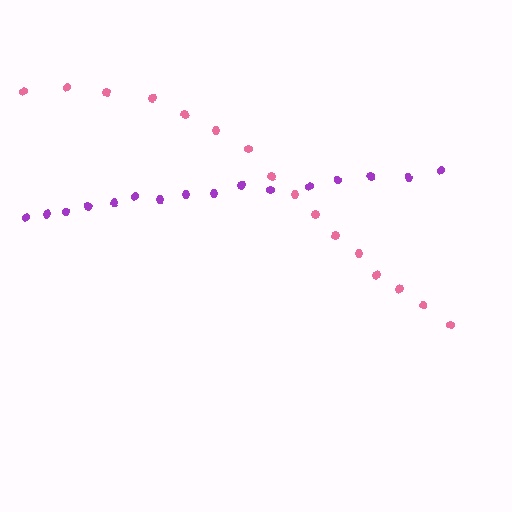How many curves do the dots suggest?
There are 2 distinct paths.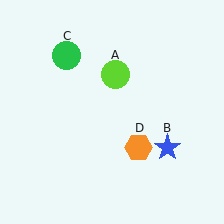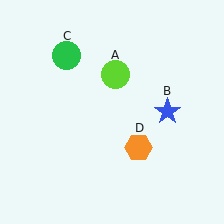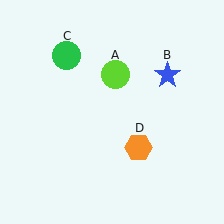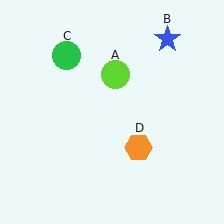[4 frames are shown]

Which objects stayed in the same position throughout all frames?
Lime circle (object A) and green circle (object C) and orange hexagon (object D) remained stationary.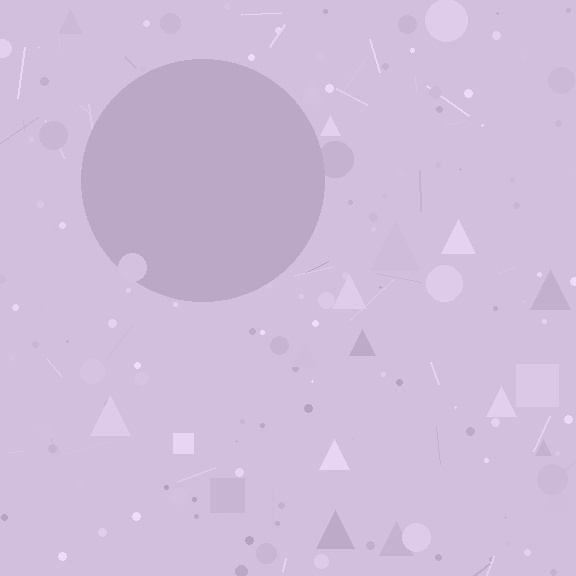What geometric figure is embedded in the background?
A circle is embedded in the background.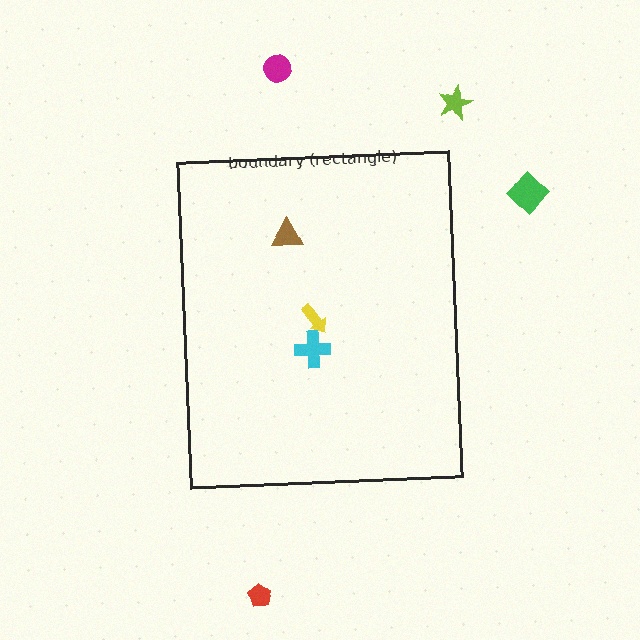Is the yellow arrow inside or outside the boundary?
Inside.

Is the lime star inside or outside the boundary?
Outside.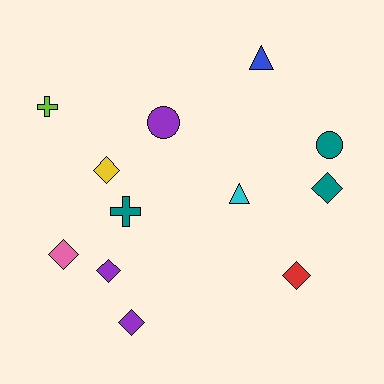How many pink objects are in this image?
There is 1 pink object.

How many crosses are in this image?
There are 2 crosses.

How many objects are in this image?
There are 12 objects.